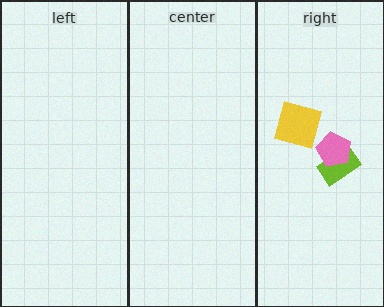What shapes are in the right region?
The lime rectangle, the pink pentagon, the yellow square.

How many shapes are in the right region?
3.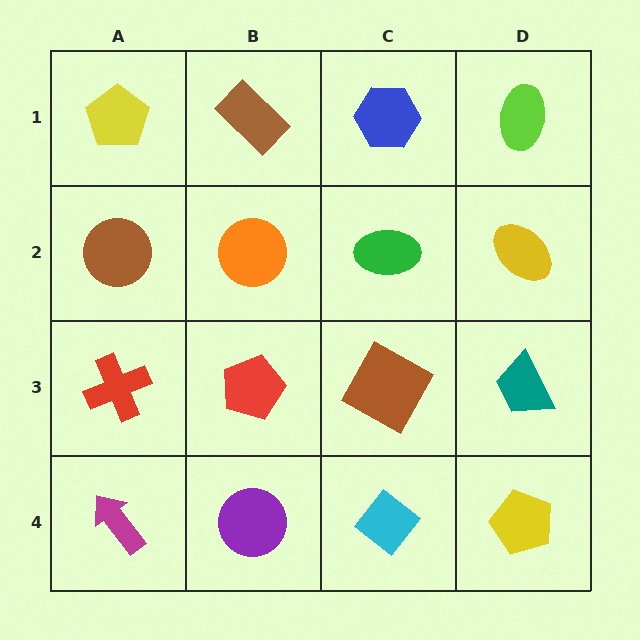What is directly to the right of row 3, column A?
A red pentagon.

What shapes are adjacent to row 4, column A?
A red cross (row 3, column A), a purple circle (row 4, column B).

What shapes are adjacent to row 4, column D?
A teal trapezoid (row 3, column D), a cyan diamond (row 4, column C).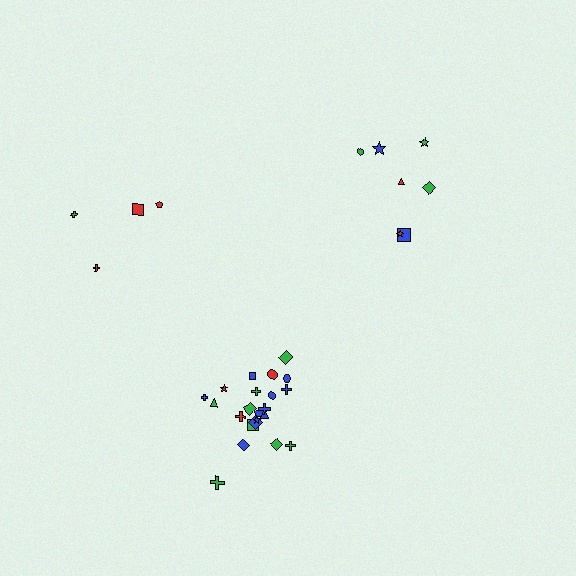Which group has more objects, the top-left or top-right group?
The top-right group.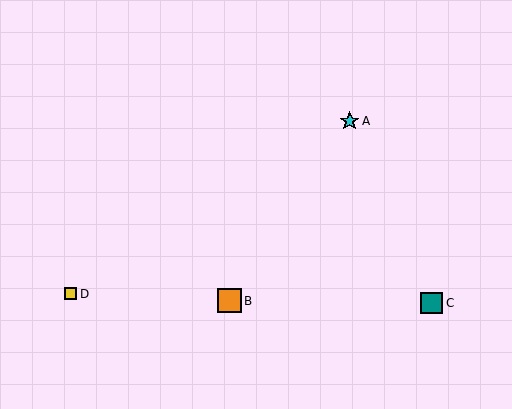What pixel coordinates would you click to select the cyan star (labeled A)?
Click at (350, 121) to select the cyan star A.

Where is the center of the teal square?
The center of the teal square is at (432, 303).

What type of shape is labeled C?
Shape C is a teal square.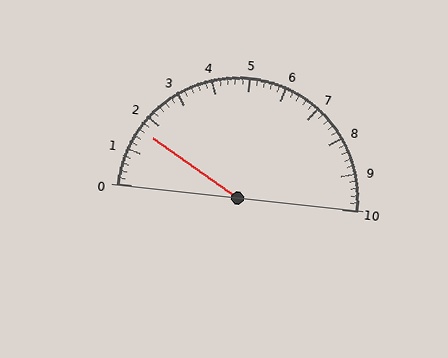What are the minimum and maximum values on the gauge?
The gauge ranges from 0 to 10.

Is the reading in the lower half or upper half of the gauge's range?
The reading is in the lower half of the range (0 to 10).